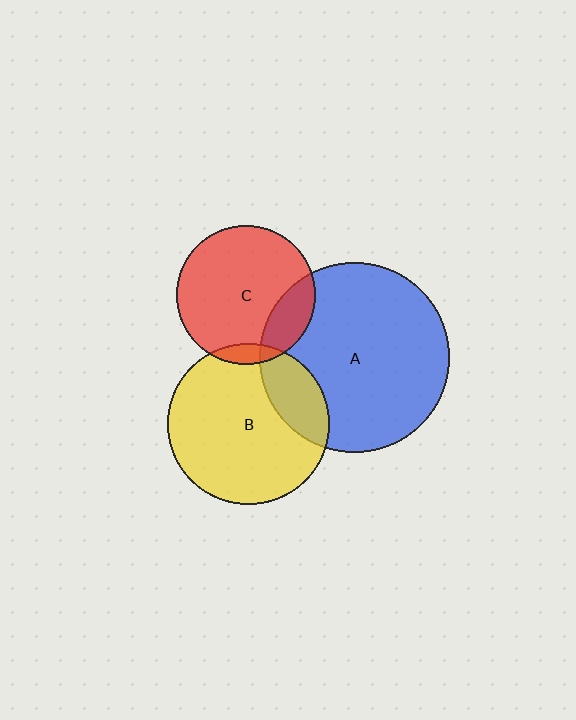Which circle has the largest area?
Circle A (blue).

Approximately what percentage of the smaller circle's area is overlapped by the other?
Approximately 20%.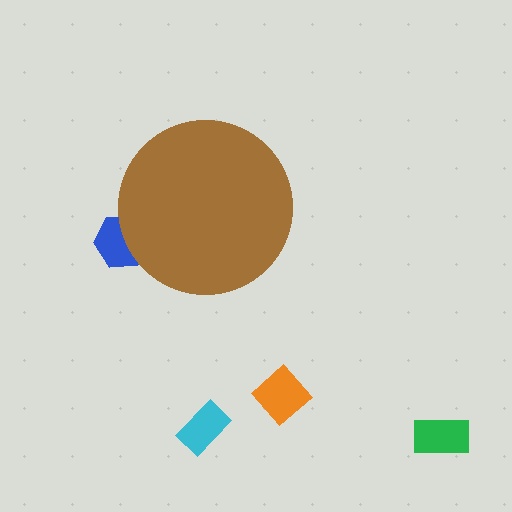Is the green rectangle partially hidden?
No, the green rectangle is fully visible.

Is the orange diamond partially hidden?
No, the orange diamond is fully visible.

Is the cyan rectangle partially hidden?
No, the cyan rectangle is fully visible.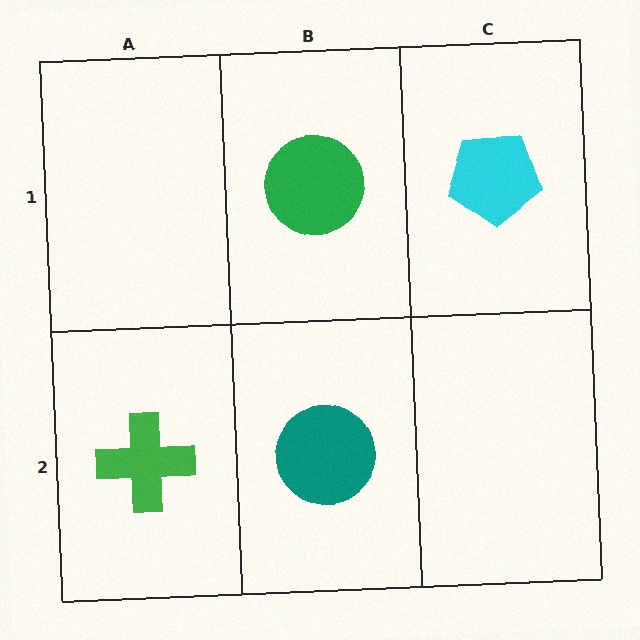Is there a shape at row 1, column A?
No, that cell is empty.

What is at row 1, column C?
A cyan pentagon.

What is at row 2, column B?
A teal circle.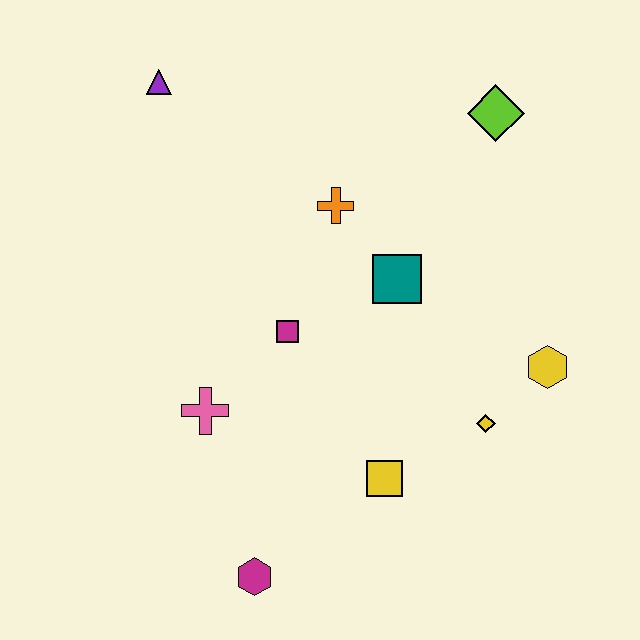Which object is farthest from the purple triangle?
The magenta hexagon is farthest from the purple triangle.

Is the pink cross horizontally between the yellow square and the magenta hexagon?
No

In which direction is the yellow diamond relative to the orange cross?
The yellow diamond is below the orange cross.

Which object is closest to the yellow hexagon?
The yellow diamond is closest to the yellow hexagon.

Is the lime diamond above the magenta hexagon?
Yes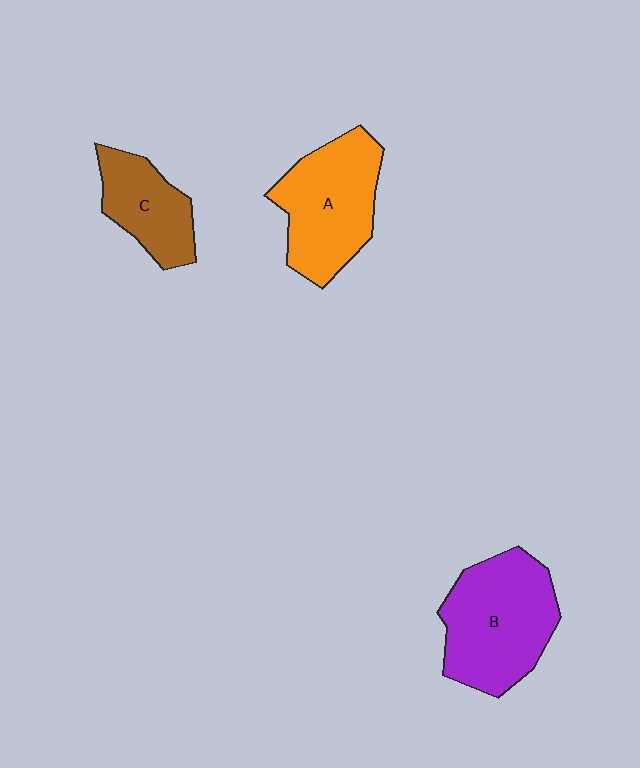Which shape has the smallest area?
Shape C (brown).